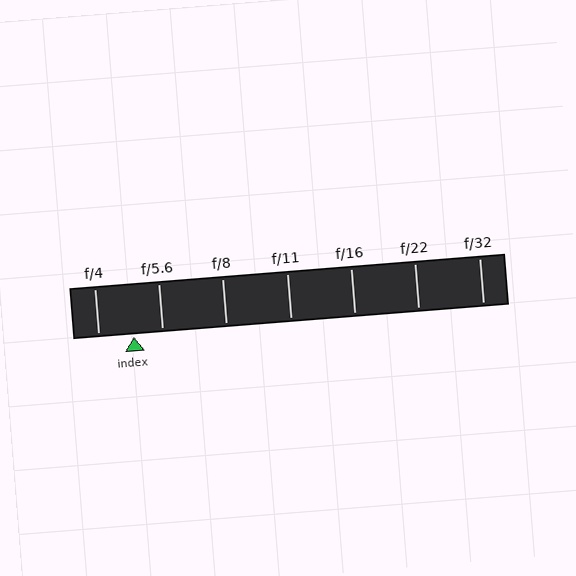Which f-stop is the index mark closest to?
The index mark is closest to f/5.6.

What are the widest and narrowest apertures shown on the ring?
The widest aperture shown is f/4 and the narrowest is f/32.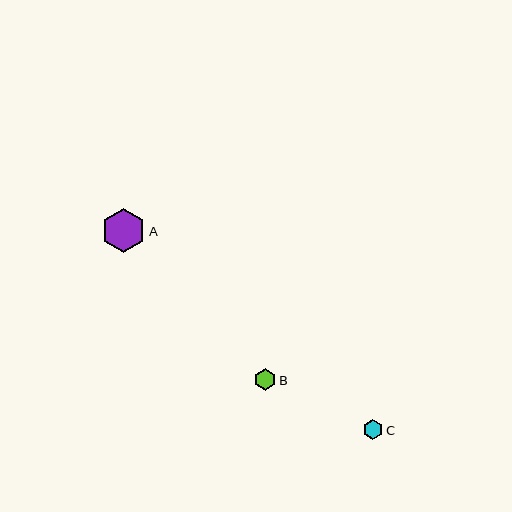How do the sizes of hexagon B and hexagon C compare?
Hexagon B and hexagon C are approximately the same size.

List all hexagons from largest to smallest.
From largest to smallest: A, B, C.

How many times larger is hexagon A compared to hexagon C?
Hexagon A is approximately 2.2 times the size of hexagon C.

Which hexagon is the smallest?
Hexagon C is the smallest with a size of approximately 20 pixels.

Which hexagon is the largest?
Hexagon A is the largest with a size of approximately 44 pixels.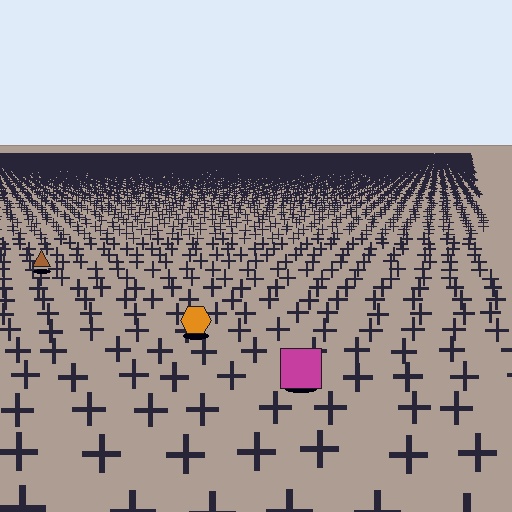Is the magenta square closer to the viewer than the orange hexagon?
Yes. The magenta square is closer — you can tell from the texture gradient: the ground texture is coarser near it.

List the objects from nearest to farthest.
From nearest to farthest: the magenta square, the orange hexagon, the brown triangle.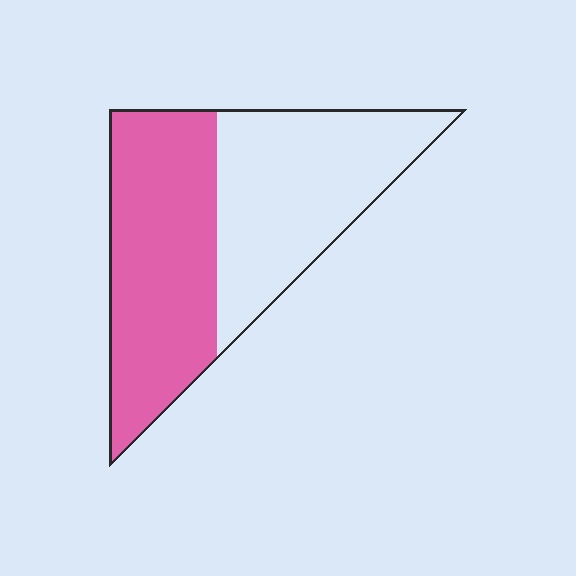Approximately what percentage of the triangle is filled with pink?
Approximately 50%.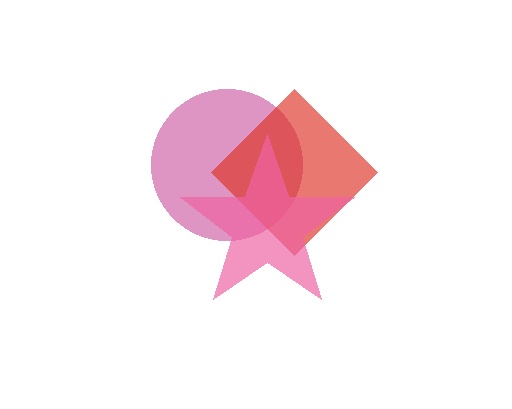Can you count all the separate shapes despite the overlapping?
Yes, there are 3 separate shapes.